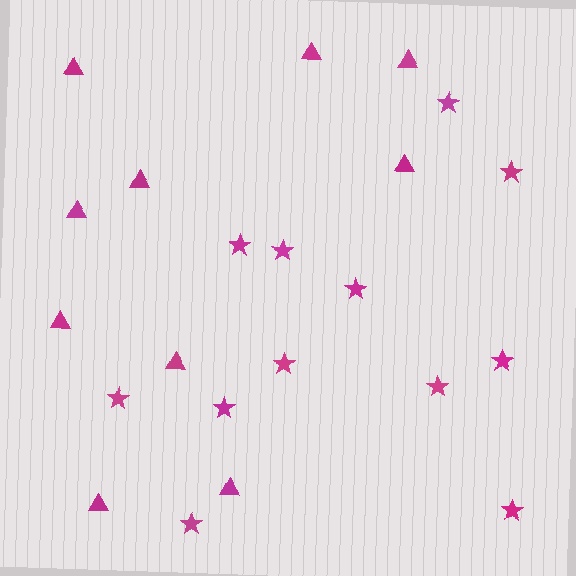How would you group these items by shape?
There are 2 groups: one group of triangles (10) and one group of stars (12).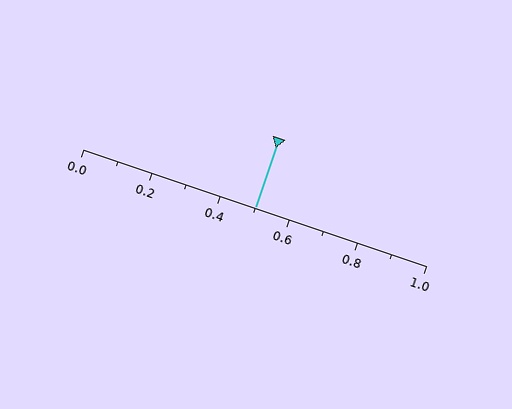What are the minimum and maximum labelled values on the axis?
The axis runs from 0.0 to 1.0.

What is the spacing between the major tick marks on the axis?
The major ticks are spaced 0.2 apart.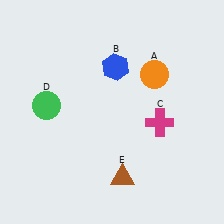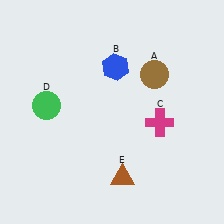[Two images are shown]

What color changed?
The circle (A) changed from orange in Image 1 to brown in Image 2.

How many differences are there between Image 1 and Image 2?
There is 1 difference between the two images.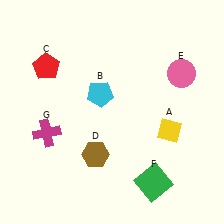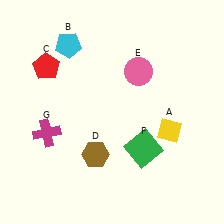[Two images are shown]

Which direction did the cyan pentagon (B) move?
The cyan pentagon (B) moved up.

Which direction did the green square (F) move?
The green square (F) moved up.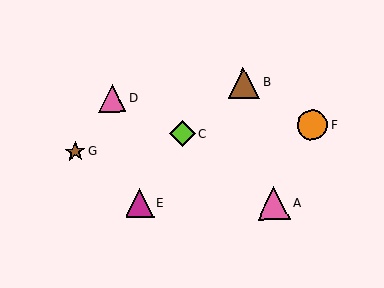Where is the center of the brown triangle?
The center of the brown triangle is at (244, 83).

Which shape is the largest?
The pink triangle (labeled A) is the largest.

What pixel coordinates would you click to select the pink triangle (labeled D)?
Click at (112, 98) to select the pink triangle D.